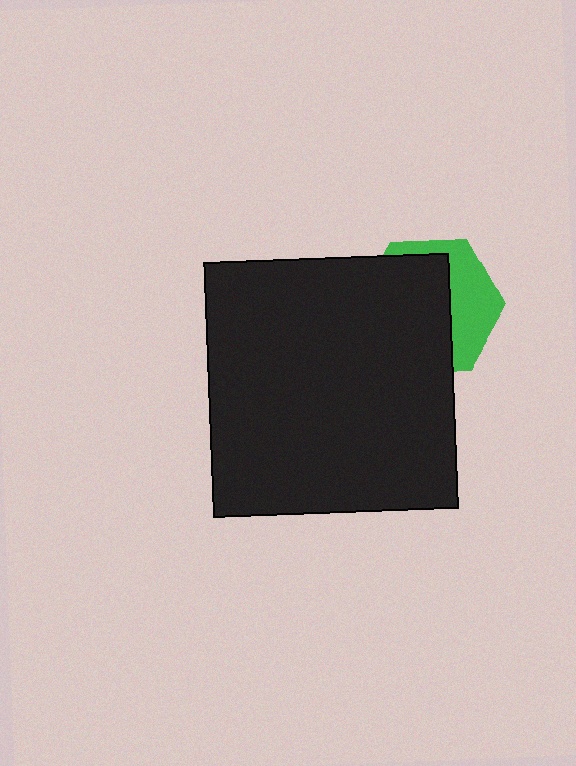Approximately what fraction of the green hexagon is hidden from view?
Roughly 62% of the green hexagon is hidden behind the black rectangle.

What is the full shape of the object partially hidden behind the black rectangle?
The partially hidden object is a green hexagon.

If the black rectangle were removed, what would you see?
You would see the complete green hexagon.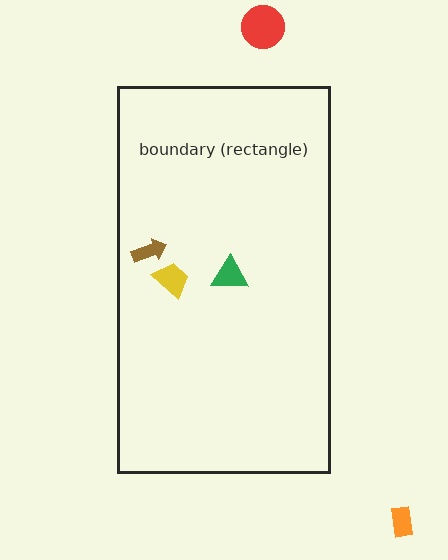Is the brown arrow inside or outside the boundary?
Inside.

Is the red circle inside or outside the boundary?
Outside.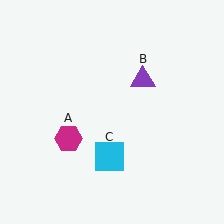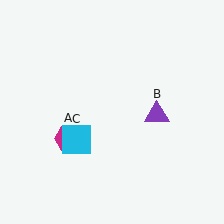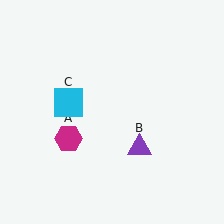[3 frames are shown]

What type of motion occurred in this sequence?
The purple triangle (object B), cyan square (object C) rotated clockwise around the center of the scene.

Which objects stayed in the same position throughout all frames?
Magenta hexagon (object A) remained stationary.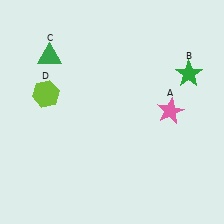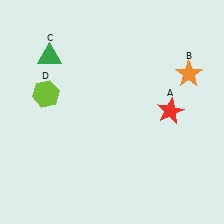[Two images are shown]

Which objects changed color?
A changed from pink to red. B changed from green to orange.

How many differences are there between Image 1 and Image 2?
There are 2 differences between the two images.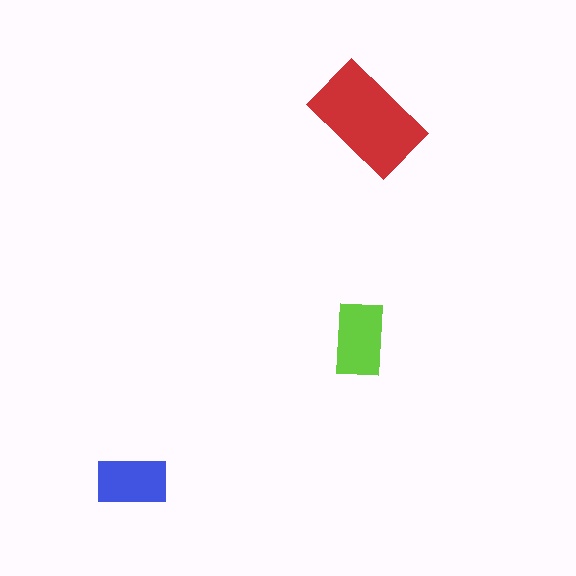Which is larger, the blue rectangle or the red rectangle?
The red one.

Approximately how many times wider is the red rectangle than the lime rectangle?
About 1.5 times wider.